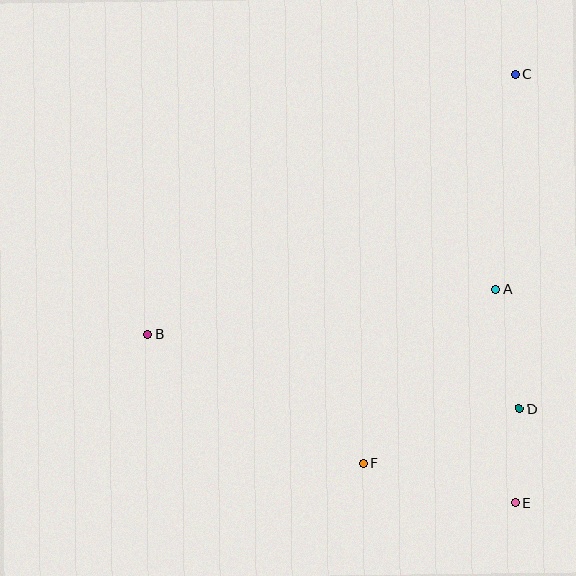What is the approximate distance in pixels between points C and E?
The distance between C and E is approximately 428 pixels.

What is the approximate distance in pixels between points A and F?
The distance between A and F is approximately 219 pixels.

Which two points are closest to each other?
Points D and E are closest to each other.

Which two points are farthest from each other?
Points B and C are farthest from each other.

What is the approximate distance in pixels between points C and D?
The distance between C and D is approximately 334 pixels.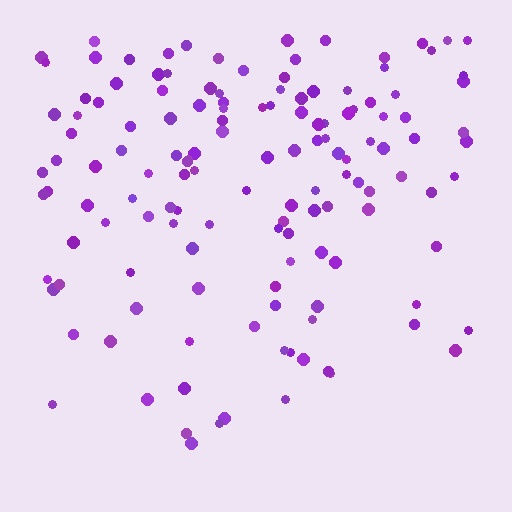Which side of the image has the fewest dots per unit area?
The bottom.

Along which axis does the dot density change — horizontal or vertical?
Vertical.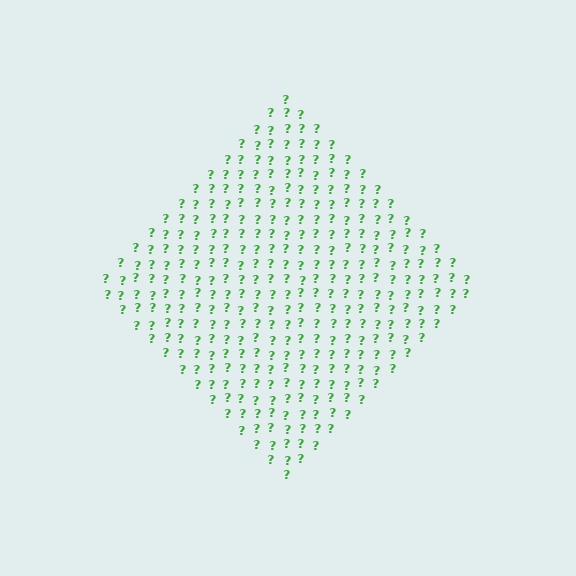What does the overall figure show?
The overall figure shows a diamond.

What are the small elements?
The small elements are question marks.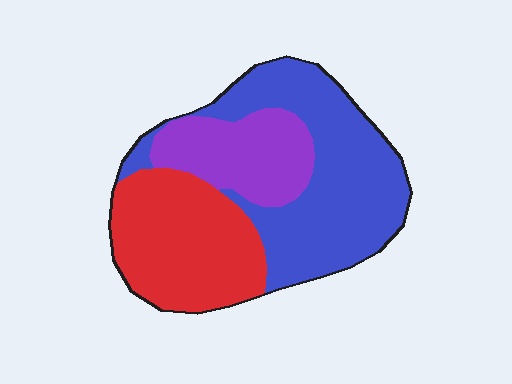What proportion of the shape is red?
Red takes up between a quarter and a half of the shape.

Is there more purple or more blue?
Blue.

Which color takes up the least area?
Purple, at roughly 20%.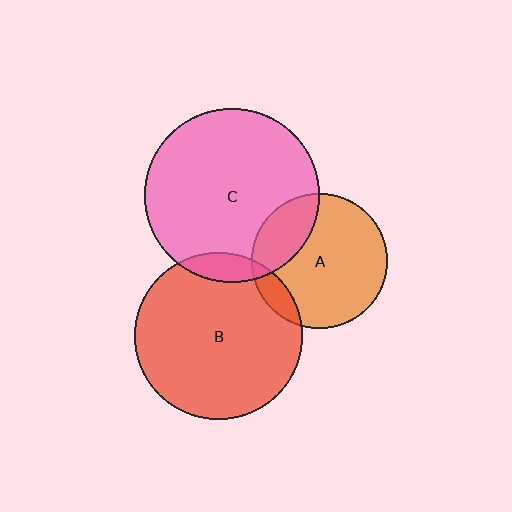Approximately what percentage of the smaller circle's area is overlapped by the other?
Approximately 25%.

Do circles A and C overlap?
Yes.